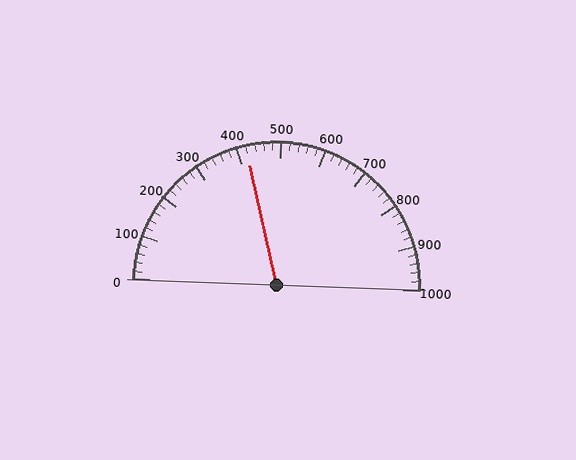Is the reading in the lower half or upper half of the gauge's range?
The reading is in the lower half of the range (0 to 1000).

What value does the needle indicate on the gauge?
The needle indicates approximately 420.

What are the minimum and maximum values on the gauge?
The gauge ranges from 0 to 1000.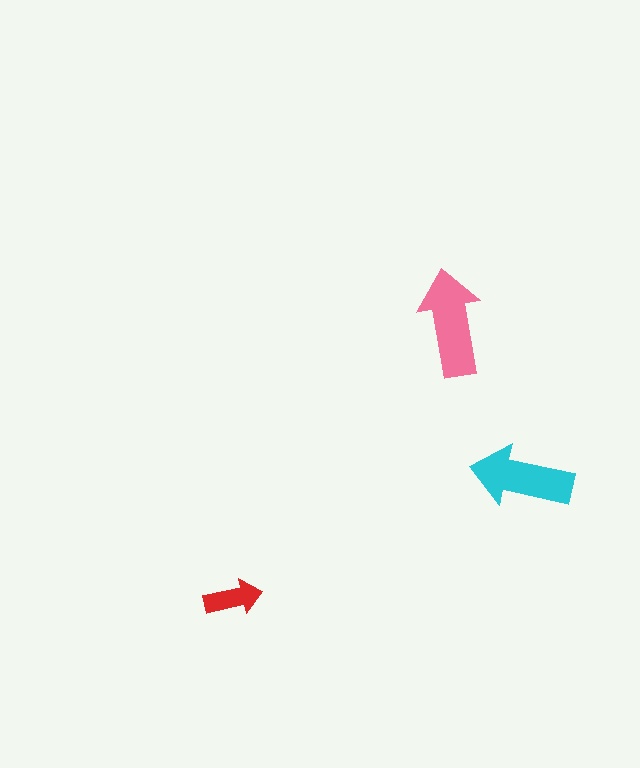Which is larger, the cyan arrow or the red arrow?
The cyan one.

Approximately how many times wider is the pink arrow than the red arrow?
About 2 times wider.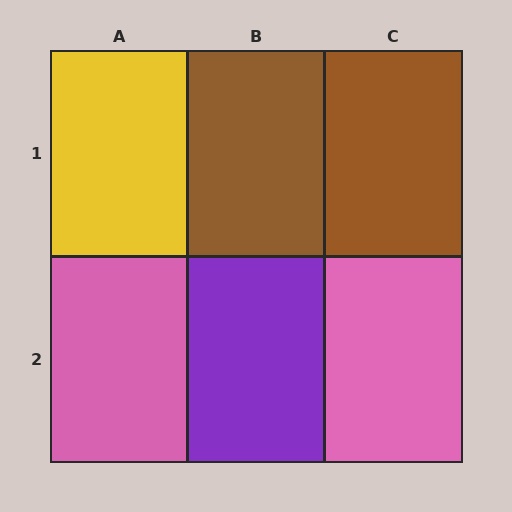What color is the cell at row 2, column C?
Pink.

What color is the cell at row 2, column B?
Purple.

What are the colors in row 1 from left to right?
Yellow, brown, brown.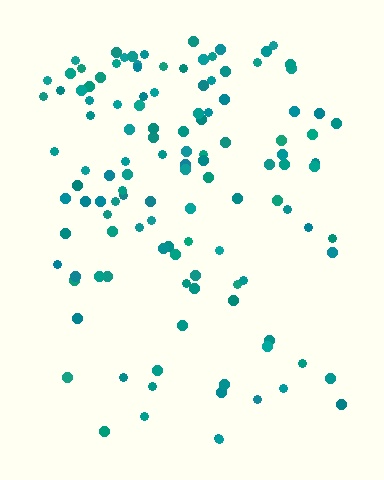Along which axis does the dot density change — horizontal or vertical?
Vertical.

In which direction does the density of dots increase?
From bottom to top, with the top side densest.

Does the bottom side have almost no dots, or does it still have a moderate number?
Still a moderate number, just noticeably fewer than the top.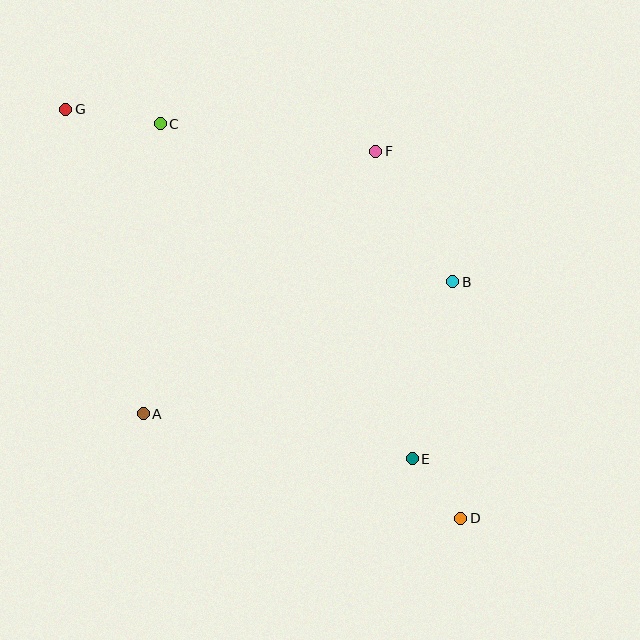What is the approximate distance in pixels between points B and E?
The distance between B and E is approximately 182 pixels.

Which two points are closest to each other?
Points D and E are closest to each other.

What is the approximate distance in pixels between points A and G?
The distance between A and G is approximately 314 pixels.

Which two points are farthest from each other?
Points D and G are farthest from each other.